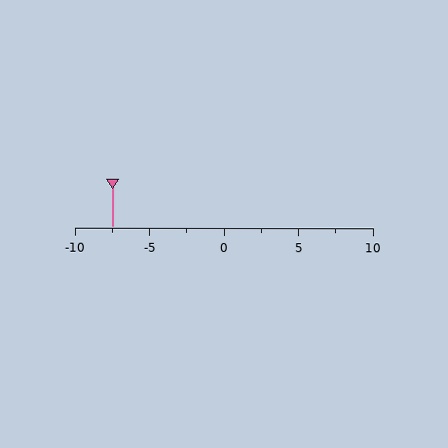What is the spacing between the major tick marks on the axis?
The major ticks are spaced 5 apart.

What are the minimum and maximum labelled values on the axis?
The axis runs from -10 to 10.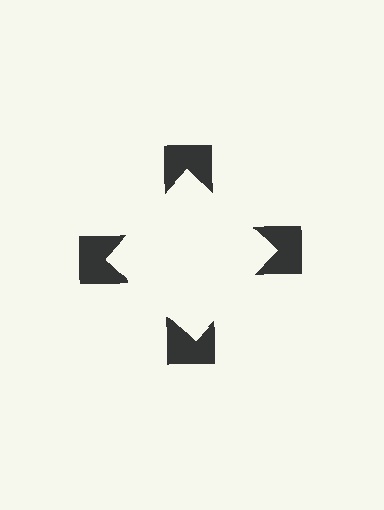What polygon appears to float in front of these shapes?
An illusory square — its edges are inferred from the aligned wedge cuts in the notched squares, not physically drawn.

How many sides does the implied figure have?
4 sides.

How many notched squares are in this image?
There are 4 — one at each vertex of the illusory square.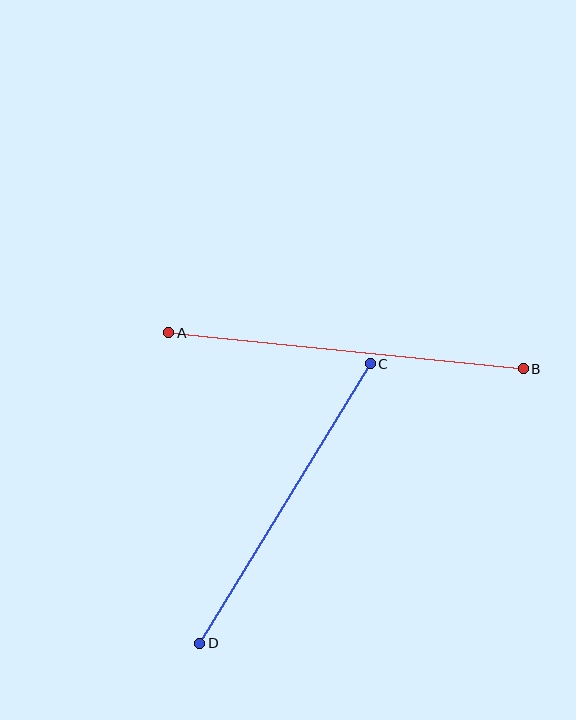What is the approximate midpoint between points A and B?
The midpoint is at approximately (346, 351) pixels.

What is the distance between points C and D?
The distance is approximately 327 pixels.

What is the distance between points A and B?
The distance is approximately 356 pixels.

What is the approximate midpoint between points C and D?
The midpoint is at approximately (285, 503) pixels.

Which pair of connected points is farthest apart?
Points A and B are farthest apart.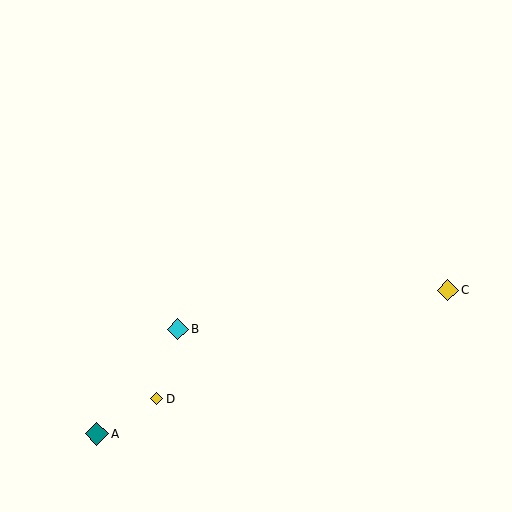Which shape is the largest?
The teal diamond (labeled A) is the largest.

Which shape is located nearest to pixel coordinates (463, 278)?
The yellow diamond (labeled C) at (448, 290) is nearest to that location.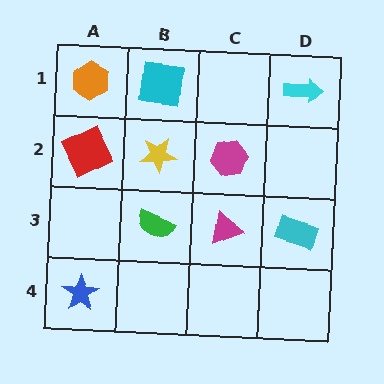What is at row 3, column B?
A green semicircle.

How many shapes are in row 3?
3 shapes.